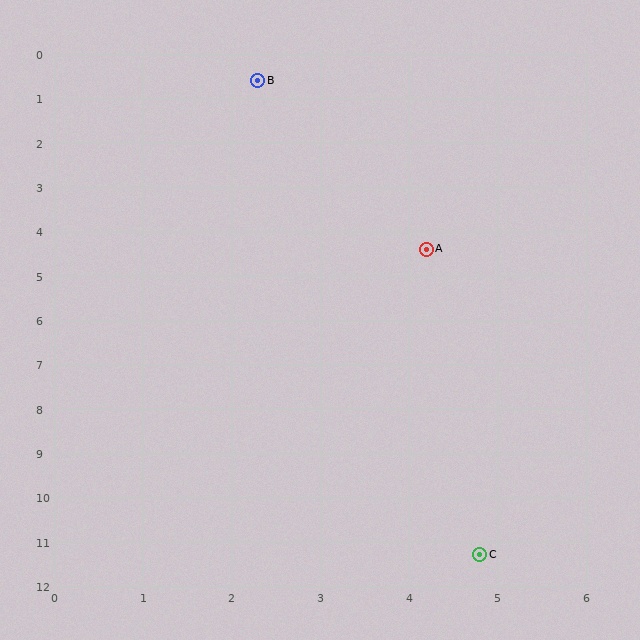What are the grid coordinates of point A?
Point A is at approximately (4.2, 4.4).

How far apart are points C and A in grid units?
Points C and A are about 6.9 grid units apart.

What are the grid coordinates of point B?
Point B is at approximately (2.3, 0.6).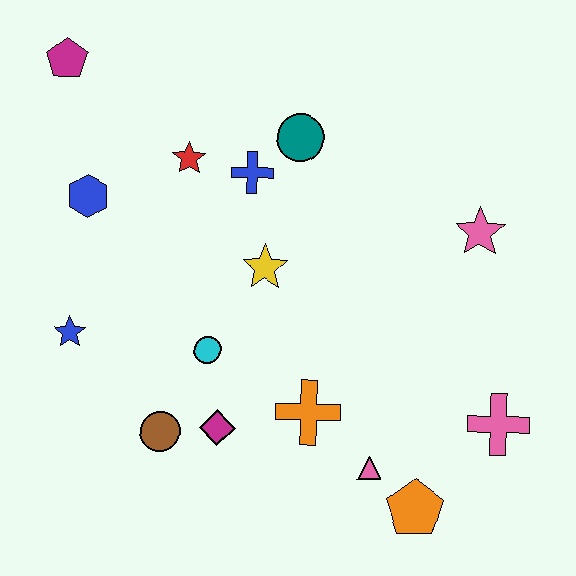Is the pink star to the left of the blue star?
No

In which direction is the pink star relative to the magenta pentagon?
The pink star is to the right of the magenta pentagon.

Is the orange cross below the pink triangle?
No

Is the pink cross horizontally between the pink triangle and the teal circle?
No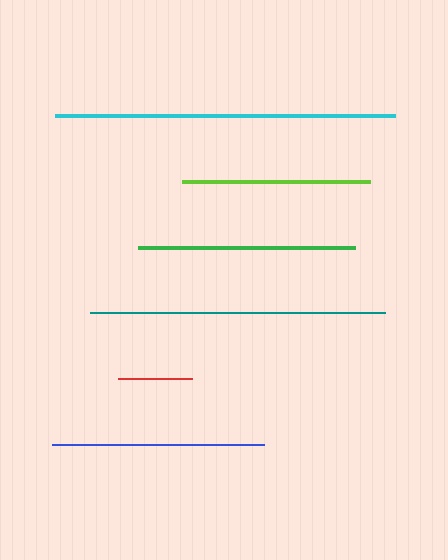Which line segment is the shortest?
The red line is the shortest at approximately 74 pixels.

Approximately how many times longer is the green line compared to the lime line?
The green line is approximately 1.2 times the length of the lime line.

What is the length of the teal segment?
The teal segment is approximately 295 pixels long.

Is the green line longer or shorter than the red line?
The green line is longer than the red line.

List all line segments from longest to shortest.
From longest to shortest: cyan, teal, green, blue, lime, red.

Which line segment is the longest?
The cyan line is the longest at approximately 339 pixels.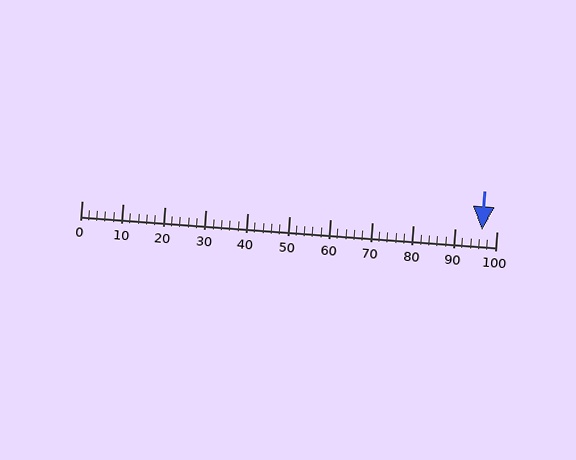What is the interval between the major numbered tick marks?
The major tick marks are spaced 10 units apart.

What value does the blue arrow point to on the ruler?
The blue arrow points to approximately 96.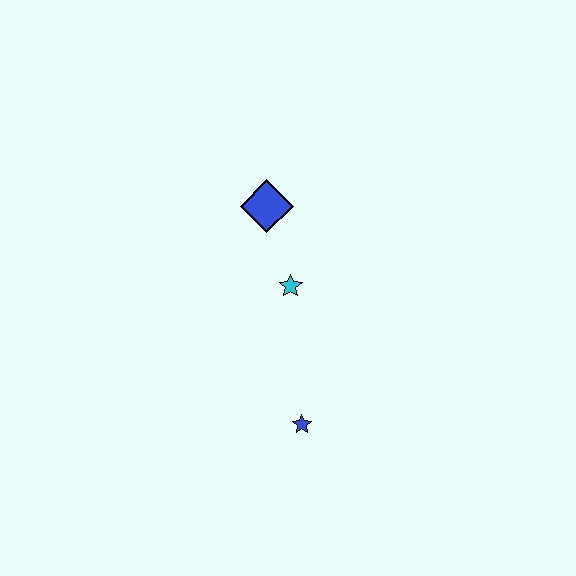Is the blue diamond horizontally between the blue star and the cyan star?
No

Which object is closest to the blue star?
The cyan star is closest to the blue star.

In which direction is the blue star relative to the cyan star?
The blue star is below the cyan star.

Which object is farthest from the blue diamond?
The blue star is farthest from the blue diamond.